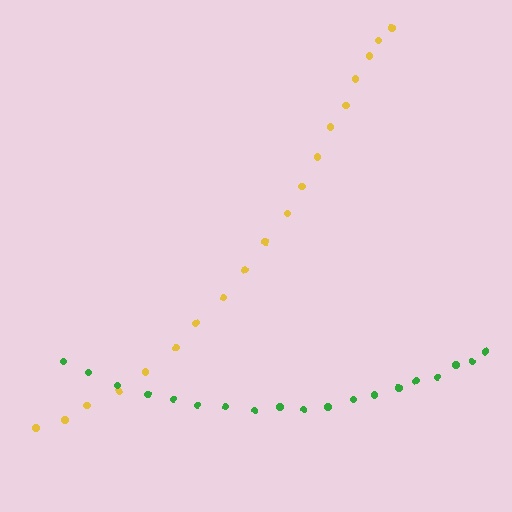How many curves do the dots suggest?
There are 2 distinct paths.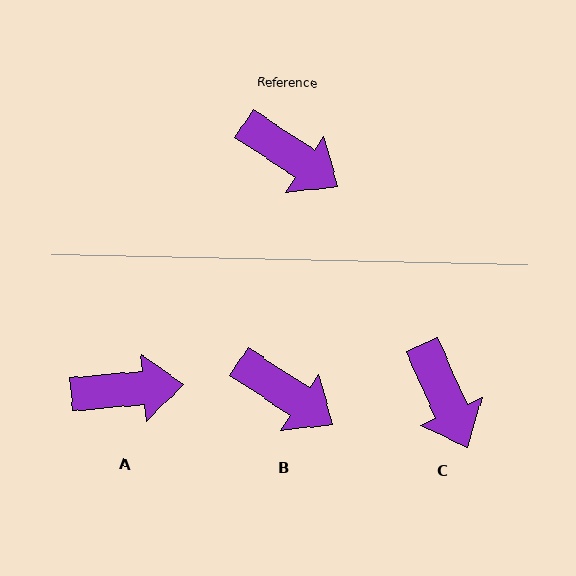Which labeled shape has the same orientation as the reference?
B.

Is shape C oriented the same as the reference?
No, it is off by about 32 degrees.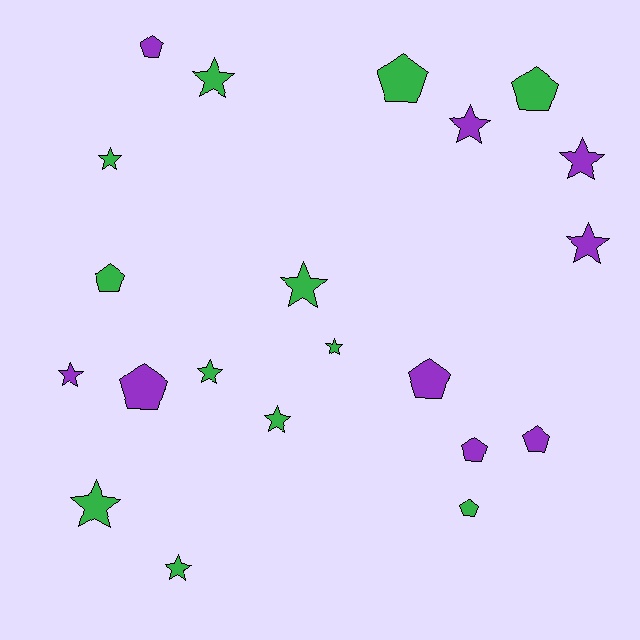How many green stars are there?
There are 8 green stars.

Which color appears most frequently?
Green, with 12 objects.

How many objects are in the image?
There are 21 objects.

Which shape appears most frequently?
Star, with 12 objects.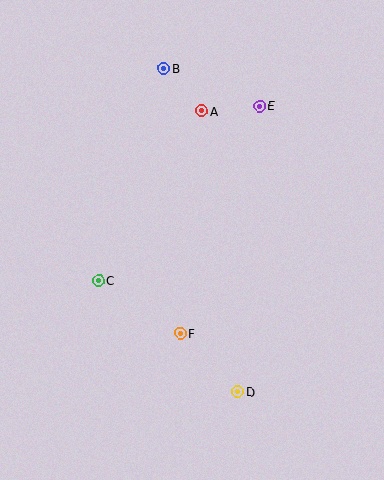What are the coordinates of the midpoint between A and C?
The midpoint between A and C is at (150, 196).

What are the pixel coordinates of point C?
Point C is at (99, 281).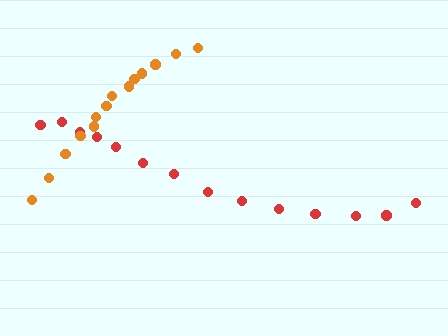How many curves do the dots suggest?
There are 2 distinct paths.